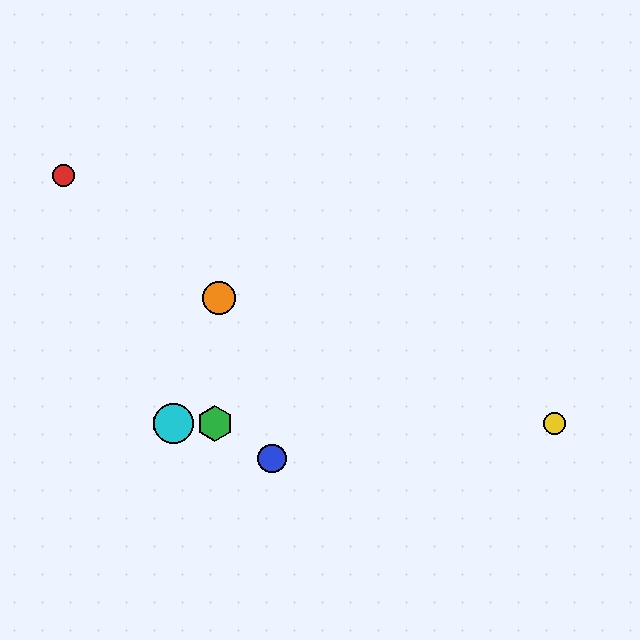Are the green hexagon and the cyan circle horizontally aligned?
Yes, both are at y≈423.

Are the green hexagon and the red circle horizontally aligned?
No, the green hexagon is at y≈423 and the red circle is at y≈176.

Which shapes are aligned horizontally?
The green hexagon, the yellow circle, the purple hexagon, the cyan circle are aligned horizontally.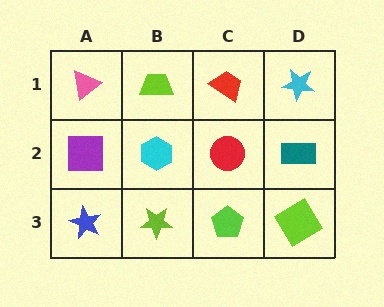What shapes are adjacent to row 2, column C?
A red trapezoid (row 1, column C), a lime pentagon (row 3, column C), a cyan hexagon (row 2, column B), a teal rectangle (row 2, column D).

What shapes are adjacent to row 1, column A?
A purple square (row 2, column A), a lime trapezoid (row 1, column B).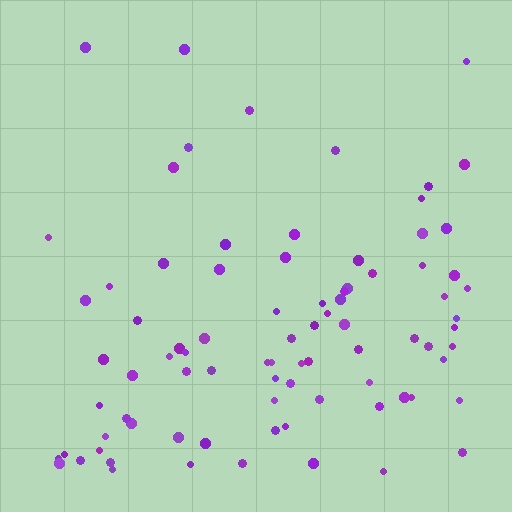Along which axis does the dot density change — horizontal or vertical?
Vertical.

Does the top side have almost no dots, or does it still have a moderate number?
Still a moderate number, just noticeably fewer than the bottom.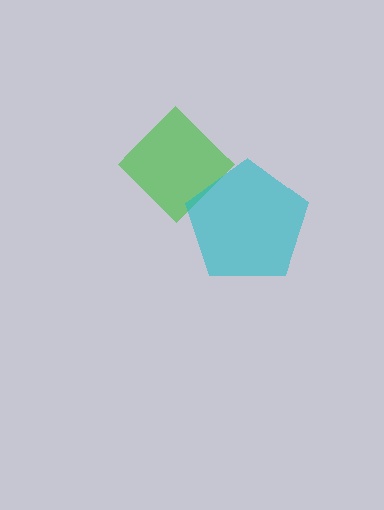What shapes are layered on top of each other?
The layered shapes are: a green diamond, a cyan pentagon.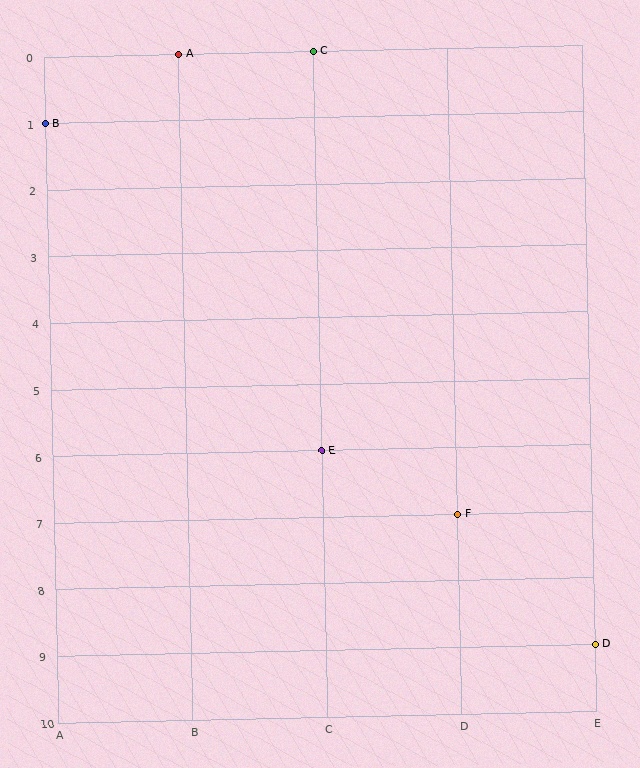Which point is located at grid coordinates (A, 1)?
Point B is at (A, 1).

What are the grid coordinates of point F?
Point F is at grid coordinates (D, 7).